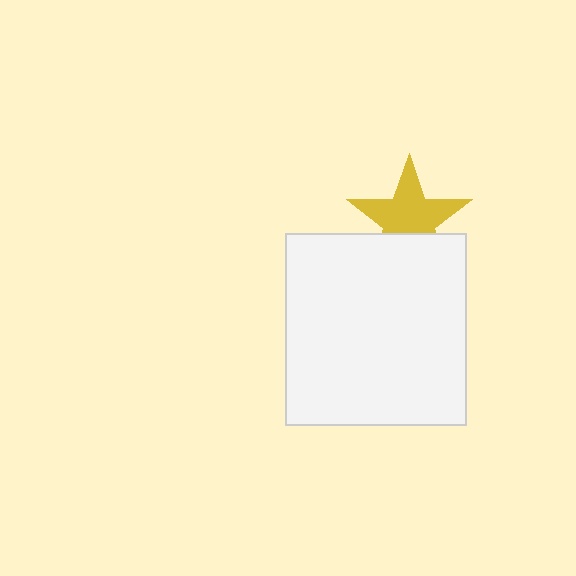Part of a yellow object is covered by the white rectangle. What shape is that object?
It is a star.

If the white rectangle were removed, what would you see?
You would see the complete yellow star.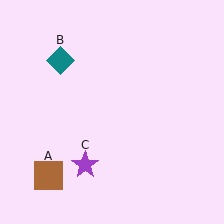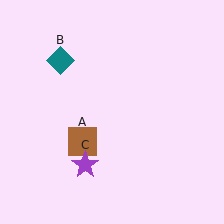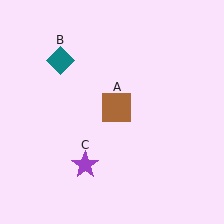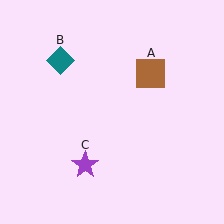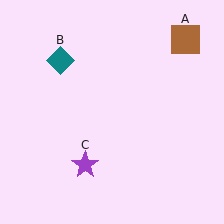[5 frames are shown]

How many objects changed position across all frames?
1 object changed position: brown square (object A).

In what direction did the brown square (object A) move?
The brown square (object A) moved up and to the right.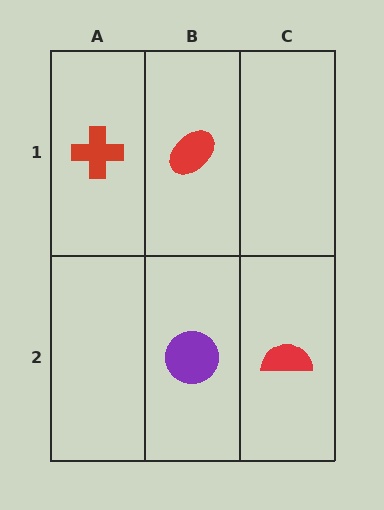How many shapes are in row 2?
2 shapes.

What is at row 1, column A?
A red cross.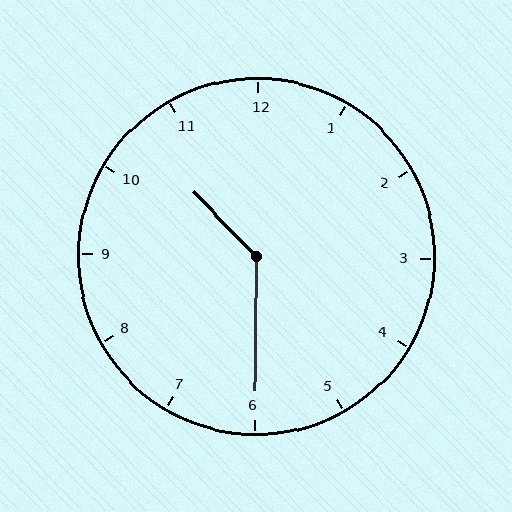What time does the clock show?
10:30.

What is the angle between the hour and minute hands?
Approximately 135 degrees.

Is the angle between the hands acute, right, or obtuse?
It is obtuse.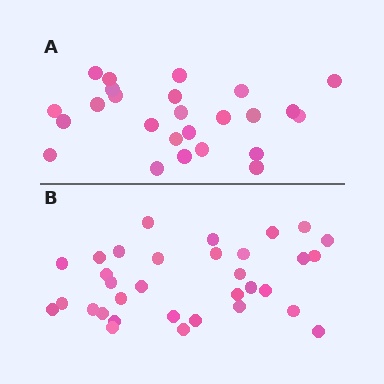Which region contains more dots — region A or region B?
Region B (the bottom region) has more dots.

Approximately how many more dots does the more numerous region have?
Region B has roughly 8 or so more dots than region A.